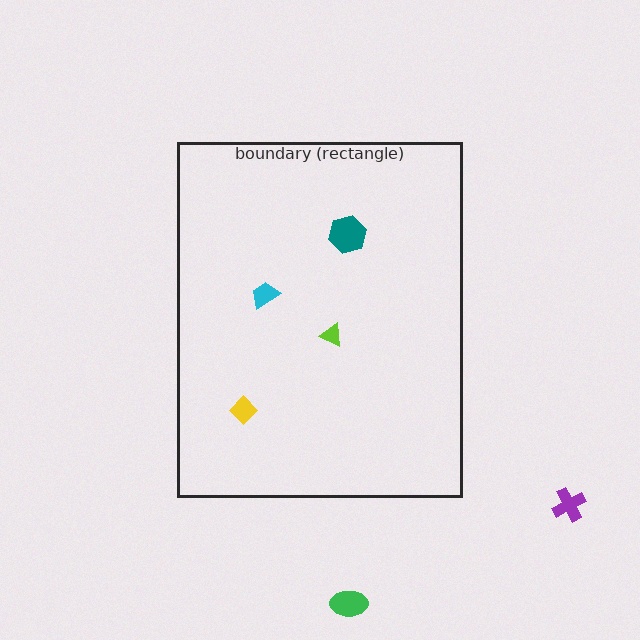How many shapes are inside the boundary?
4 inside, 2 outside.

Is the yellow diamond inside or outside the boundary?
Inside.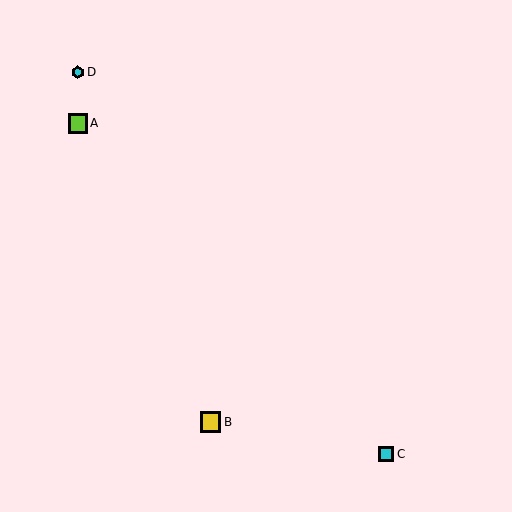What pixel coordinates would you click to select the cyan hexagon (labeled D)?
Click at (78, 72) to select the cyan hexagon D.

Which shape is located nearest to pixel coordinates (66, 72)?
The cyan hexagon (labeled D) at (78, 72) is nearest to that location.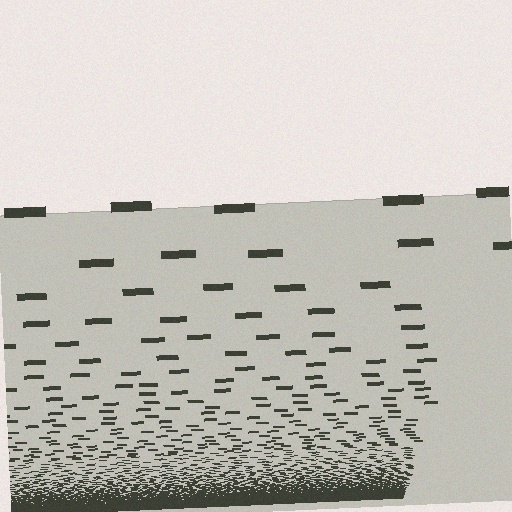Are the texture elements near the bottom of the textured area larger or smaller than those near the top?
Smaller. The gradient is inverted — elements near the bottom are smaller and denser.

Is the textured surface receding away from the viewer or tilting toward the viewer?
The surface appears to tilt toward the viewer. Texture elements get larger and sparser toward the top.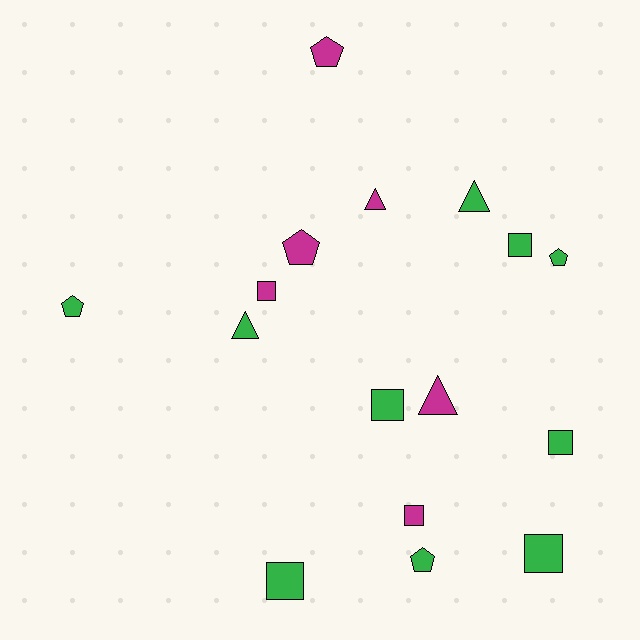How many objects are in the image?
There are 16 objects.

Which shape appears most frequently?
Square, with 7 objects.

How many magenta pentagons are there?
There are 2 magenta pentagons.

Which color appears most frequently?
Green, with 10 objects.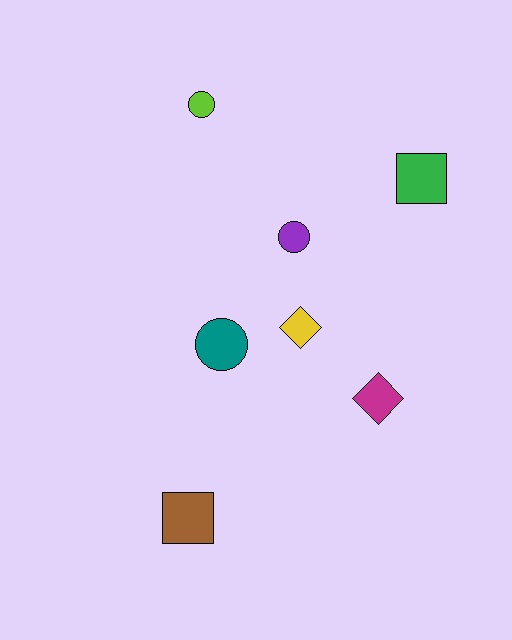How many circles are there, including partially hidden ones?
There are 3 circles.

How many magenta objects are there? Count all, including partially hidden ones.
There is 1 magenta object.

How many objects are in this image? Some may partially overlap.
There are 7 objects.